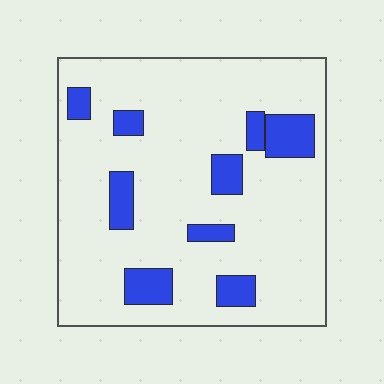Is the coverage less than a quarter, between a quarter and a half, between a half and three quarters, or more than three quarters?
Less than a quarter.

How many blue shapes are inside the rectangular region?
9.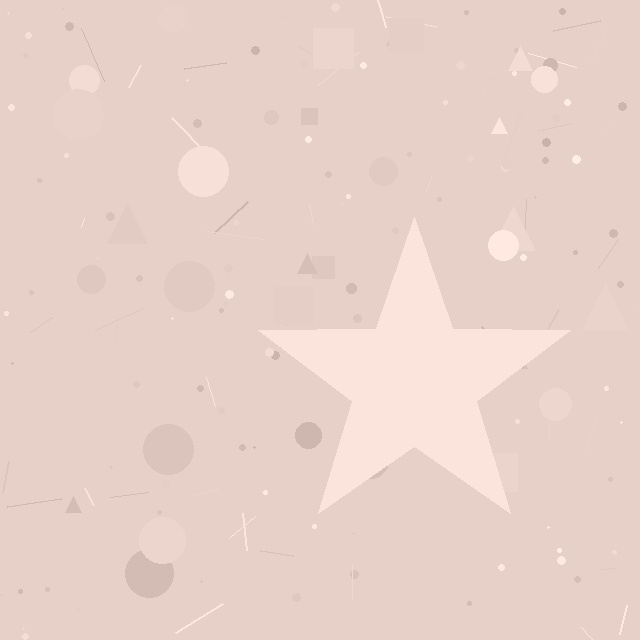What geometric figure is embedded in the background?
A star is embedded in the background.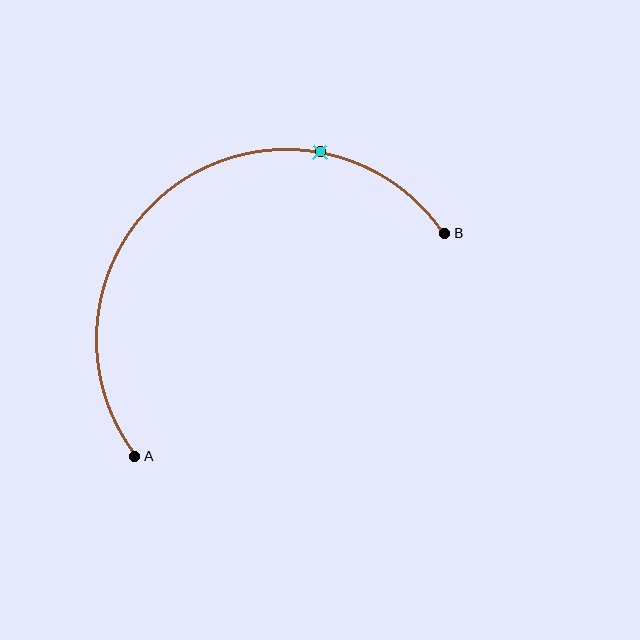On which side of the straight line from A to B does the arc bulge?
The arc bulges above and to the left of the straight line connecting A and B.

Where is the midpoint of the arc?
The arc midpoint is the point on the curve farthest from the straight line joining A and B. It sits above and to the left of that line.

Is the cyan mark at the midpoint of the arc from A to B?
No. The cyan mark lies on the arc but is closer to endpoint B. The arc midpoint would be at the point on the curve equidistant along the arc from both A and B.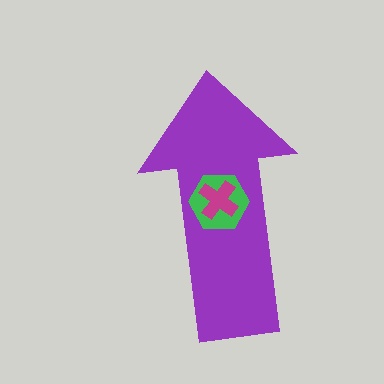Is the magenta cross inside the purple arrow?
Yes.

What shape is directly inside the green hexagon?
The magenta cross.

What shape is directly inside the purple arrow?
The green hexagon.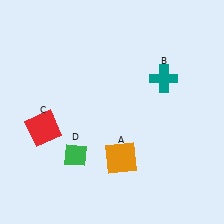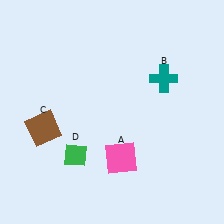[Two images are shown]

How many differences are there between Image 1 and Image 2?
There are 2 differences between the two images.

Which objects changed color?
A changed from orange to pink. C changed from red to brown.